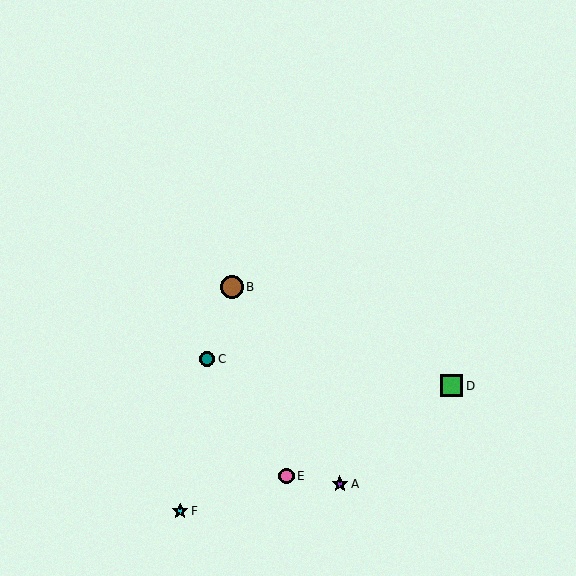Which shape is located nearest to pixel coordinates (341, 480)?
The purple star (labeled A) at (340, 484) is nearest to that location.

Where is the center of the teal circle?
The center of the teal circle is at (207, 359).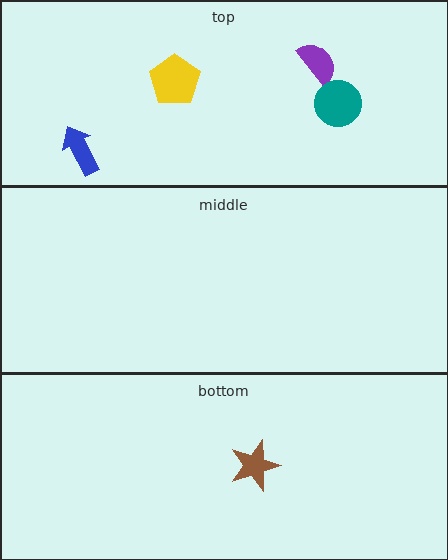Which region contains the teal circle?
The top region.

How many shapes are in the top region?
4.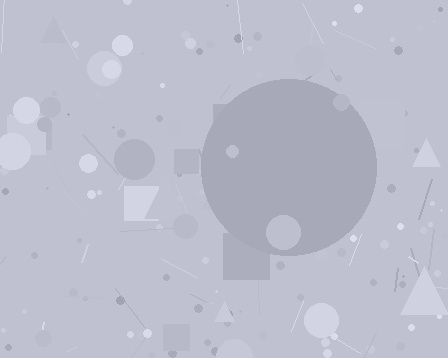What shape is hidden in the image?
A circle is hidden in the image.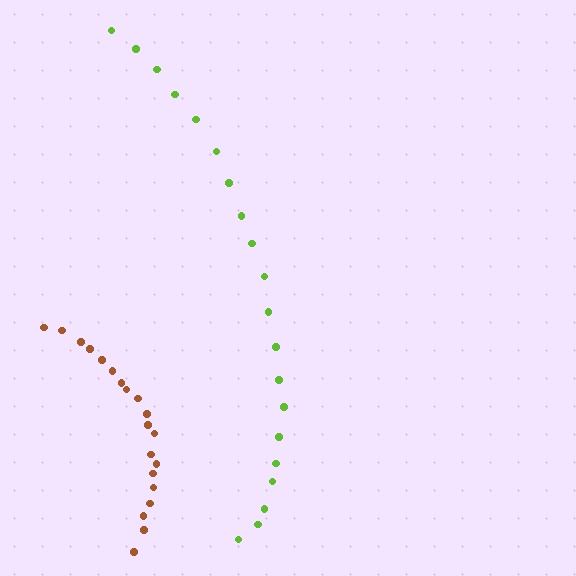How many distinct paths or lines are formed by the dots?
There are 2 distinct paths.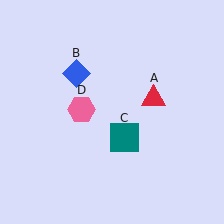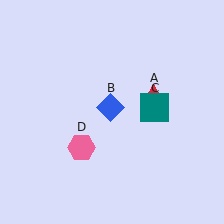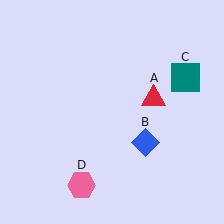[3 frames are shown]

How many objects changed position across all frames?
3 objects changed position: blue diamond (object B), teal square (object C), pink hexagon (object D).